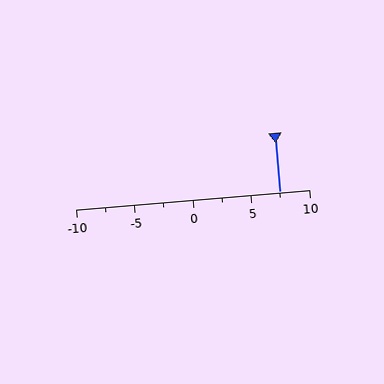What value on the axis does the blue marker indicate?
The marker indicates approximately 7.5.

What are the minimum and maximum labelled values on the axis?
The axis runs from -10 to 10.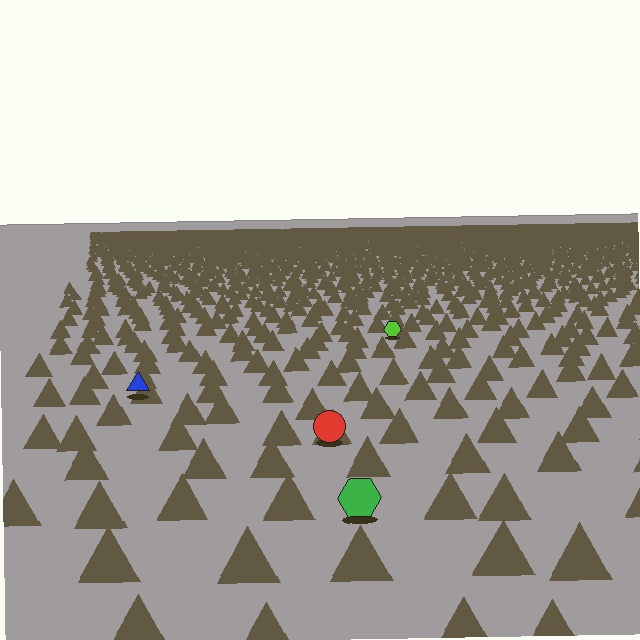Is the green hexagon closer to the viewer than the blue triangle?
Yes. The green hexagon is closer — you can tell from the texture gradient: the ground texture is coarser near it.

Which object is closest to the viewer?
The green hexagon is closest. The texture marks near it are larger and more spread out.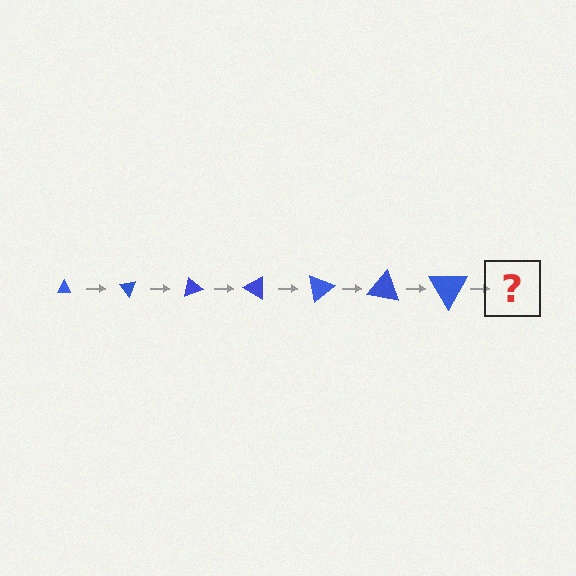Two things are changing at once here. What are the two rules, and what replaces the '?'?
The two rules are that the triangle grows larger each step and it rotates 50 degrees each step. The '?' should be a triangle, larger than the previous one and rotated 350 degrees from the start.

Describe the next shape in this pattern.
It should be a triangle, larger than the previous one and rotated 350 degrees from the start.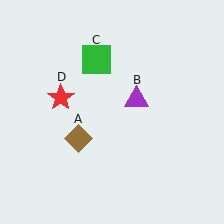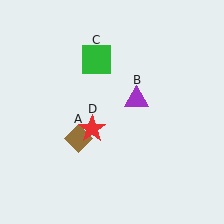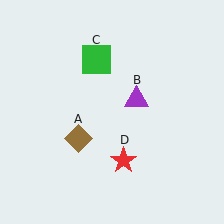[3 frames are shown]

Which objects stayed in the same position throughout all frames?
Brown diamond (object A) and purple triangle (object B) and green square (object C) remained stationary.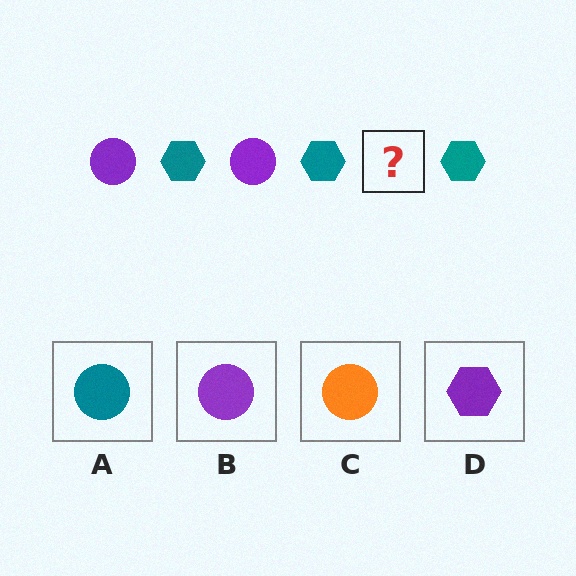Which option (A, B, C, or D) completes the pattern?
B.